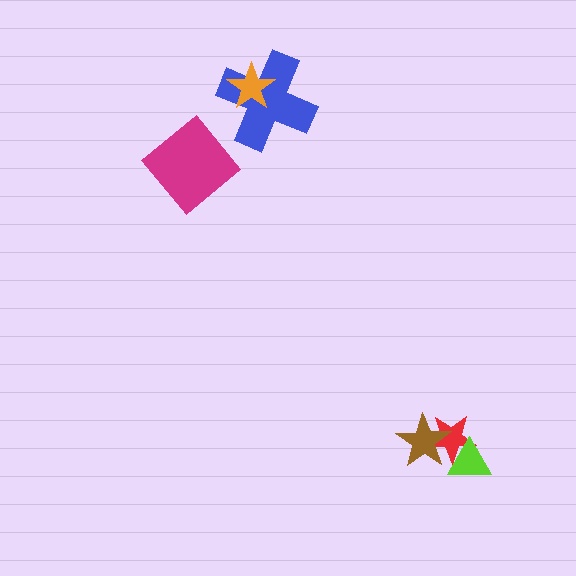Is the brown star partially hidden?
No, no other shape covers it.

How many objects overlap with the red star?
2 objects overlap with the red star.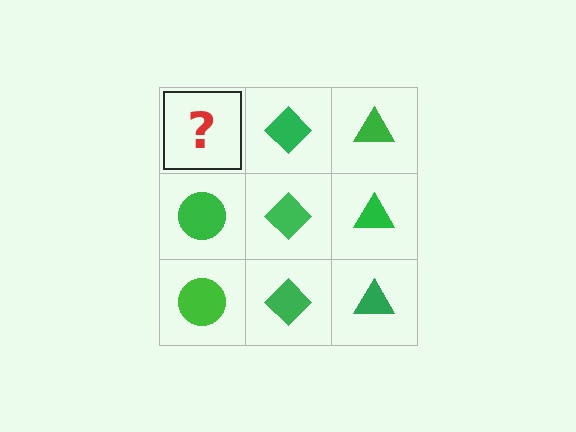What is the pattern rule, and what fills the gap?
The rule is that each column has a consistent shape. The gap should be filled with a green circle.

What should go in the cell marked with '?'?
The missing cell should contain a green circle.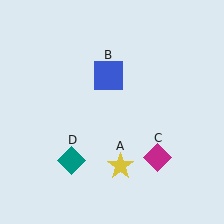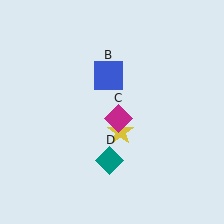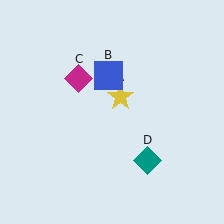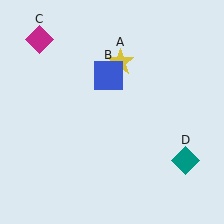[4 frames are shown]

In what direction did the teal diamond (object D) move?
The teal diamond (object D) moved right.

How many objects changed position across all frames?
3 objects changed position: yellow star (object A), magenta diamond (object C), teal diamond (object D).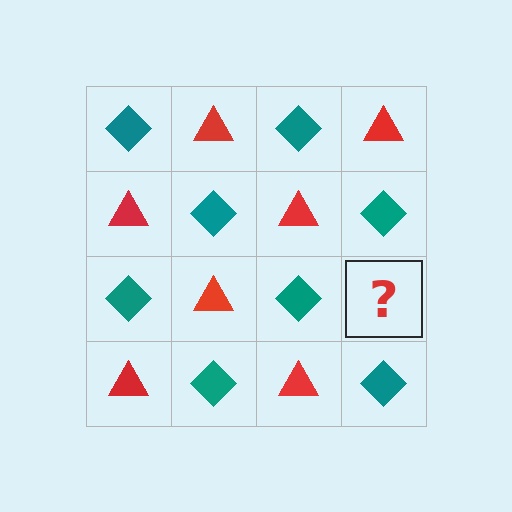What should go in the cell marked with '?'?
The missing cell should contain a red triangle.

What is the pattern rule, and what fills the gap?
The rule is that it alternates teal diamond and red triangle in a checkerboard pattern. The gap should be filled with a red triangle.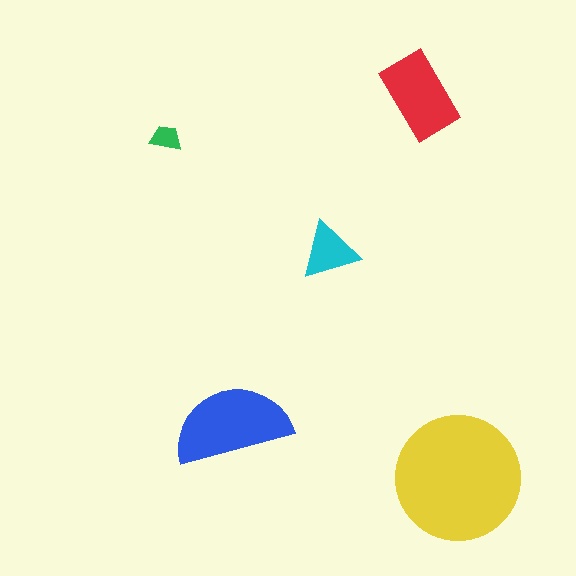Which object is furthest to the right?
The yellow circle is rightmost.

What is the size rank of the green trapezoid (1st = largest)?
5th.